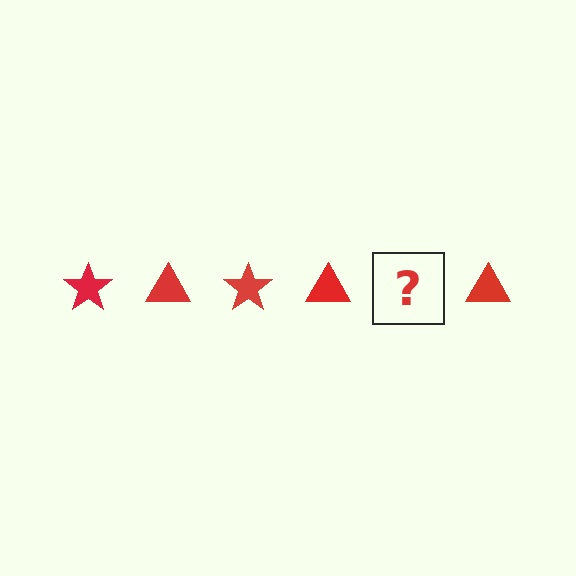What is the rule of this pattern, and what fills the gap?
The rule is that the pattern cycles through star, triangle shapes in red. The gap should be filled with a red star.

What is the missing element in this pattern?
The missing element is a red star.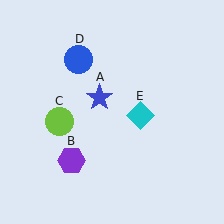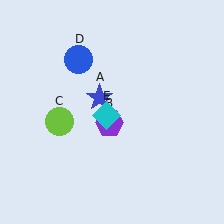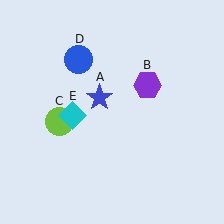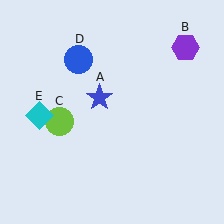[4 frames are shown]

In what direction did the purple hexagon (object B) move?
The purple hexagon (object B) moved up and to the right.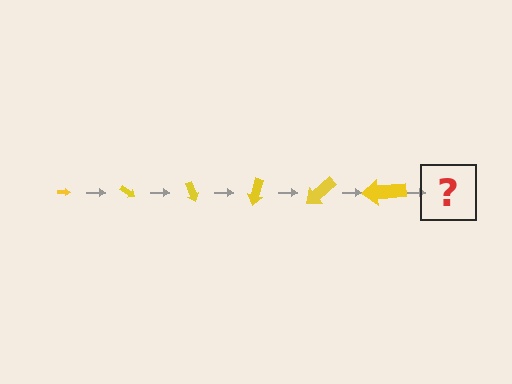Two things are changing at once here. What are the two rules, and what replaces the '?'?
The two rules are that the arrow grows larger each step and it rotates 35 degrees each step. The '?' should be an arrow, larger than the previous one and rotated 210 degrees from the start.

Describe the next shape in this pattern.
It should be an arrow, larger than the previous one and rotated 210 degrees from the start.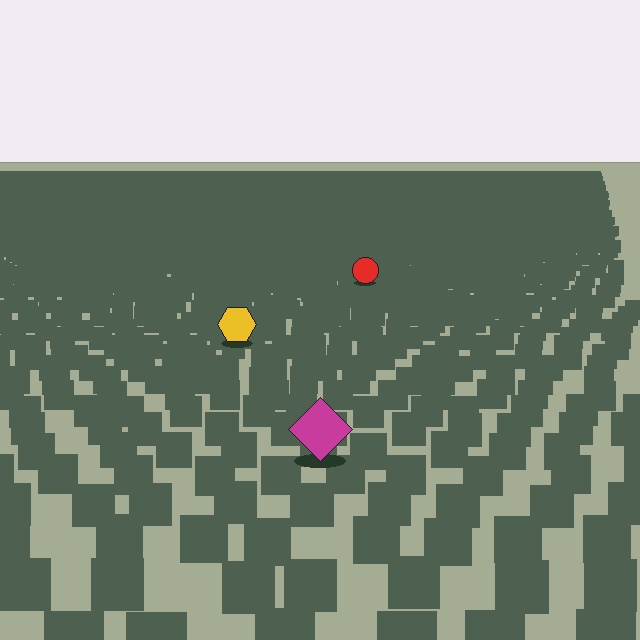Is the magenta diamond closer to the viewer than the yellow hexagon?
Yes. The magenta diamond is closer — you can tell from the texture gradient: the ground texture is coarser near it.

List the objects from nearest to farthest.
From nearest to farthest: the magenta diamond, the yellow hexagon, the red circle.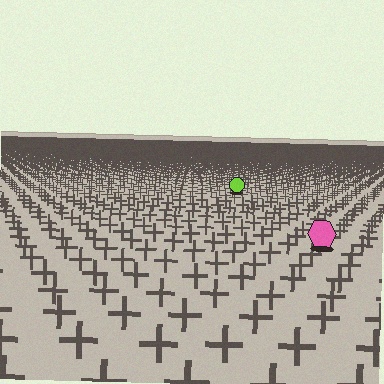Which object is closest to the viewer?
The pink hexagon is closest. The texture marks near it are larger and more spread out.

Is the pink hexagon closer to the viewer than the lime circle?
Yes. The pink hexagon is closer — you can tell from the texture gradient: the ground texture is coarser near it.